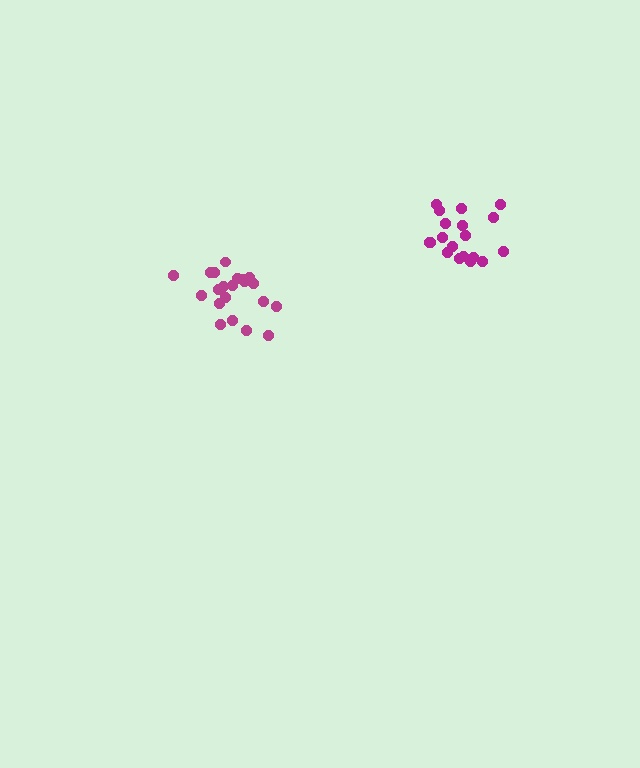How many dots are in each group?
Group 1: 19 dots, Group 2: 21 dots (40 total).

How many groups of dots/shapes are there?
There are 2 groups.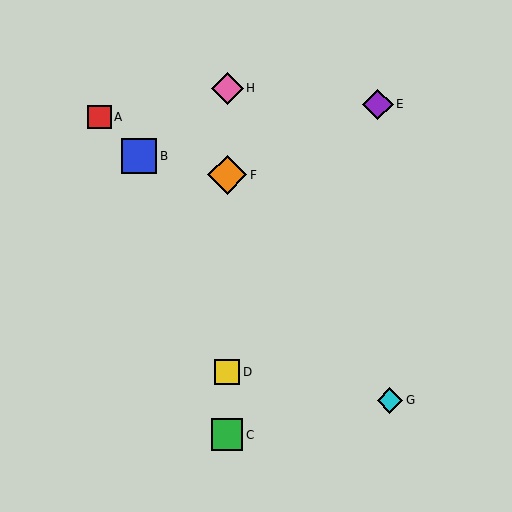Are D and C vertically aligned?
Yes, both are at x≈227.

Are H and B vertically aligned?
No, H is at x≈227 and B is at x≈139.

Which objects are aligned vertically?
Objects C, D, F, H are aligned vertically.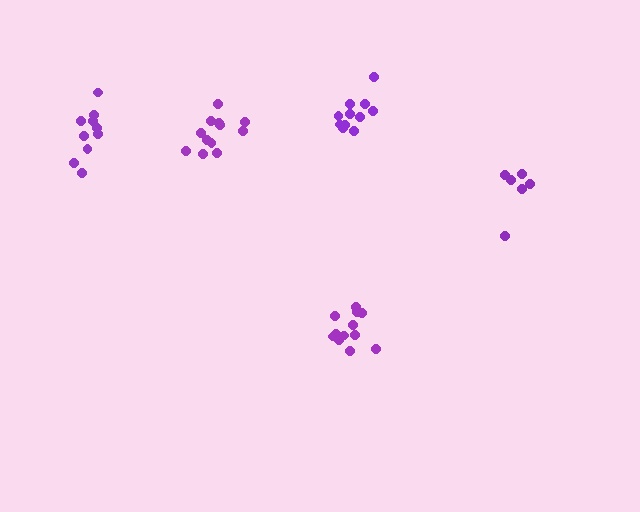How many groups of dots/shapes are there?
There are 5 groups.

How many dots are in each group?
Group 1: 6 dots, Group 2: 12 dots, Group 3: 12 dots, Group 4: 12 dots, Group 5: 10 dots (52 total).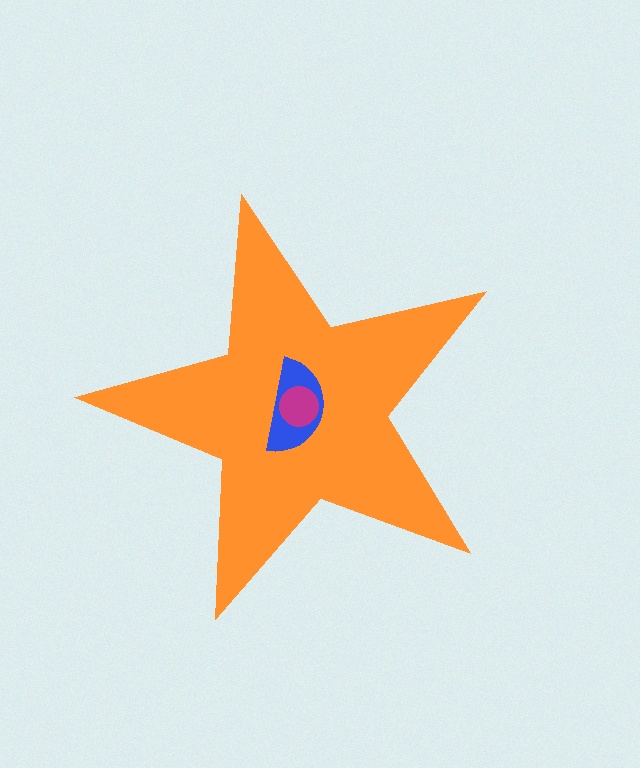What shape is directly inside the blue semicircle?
The magenta circle.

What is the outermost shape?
The orange star.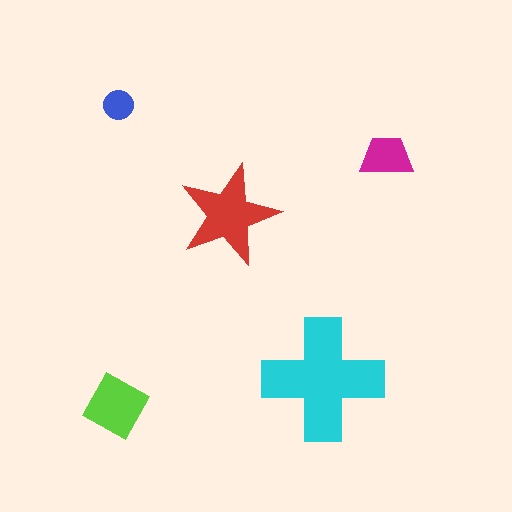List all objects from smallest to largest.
The blue circle, the magenta trapezoid, the lime diamond, the red star, the cyan cross.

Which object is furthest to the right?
The magenta trapezoid is rightmost.